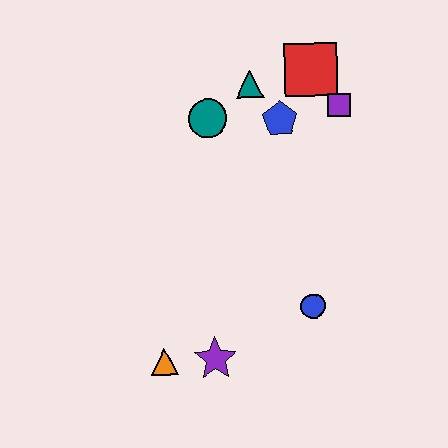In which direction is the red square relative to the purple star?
The red square is above the purple star.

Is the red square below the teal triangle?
No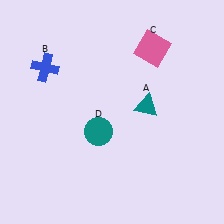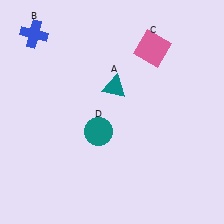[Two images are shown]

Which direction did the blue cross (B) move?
The blue cross (B) moved up.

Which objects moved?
The objects that moved are: the teal triangle (A), the blue cross (B).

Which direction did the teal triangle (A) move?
The teal triangle (A) moved left.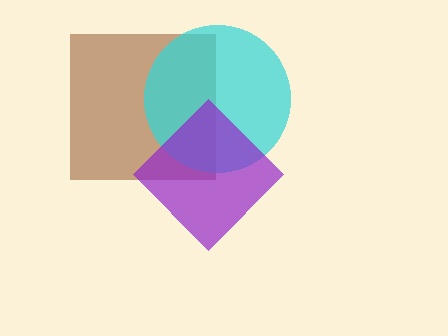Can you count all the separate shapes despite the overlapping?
Yes, there are 3 separate shapes.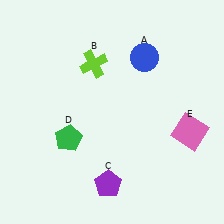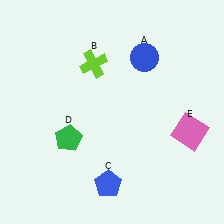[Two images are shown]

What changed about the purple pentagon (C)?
In Image 1, C is purple. In Image 2, it changed to blue.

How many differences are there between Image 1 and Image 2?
There is 1 difference between the two images.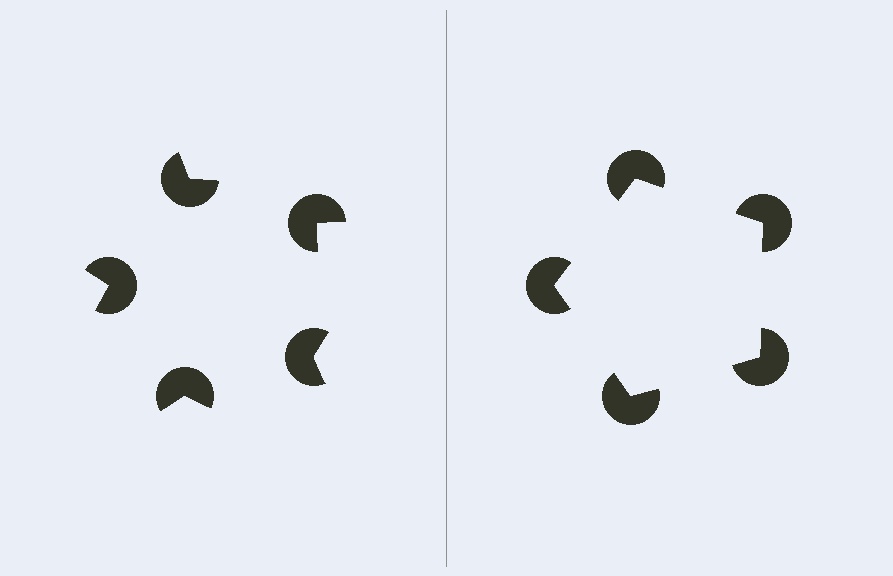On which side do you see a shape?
An illusory pentagon appears on the right side. On the left side the wedge cuts are rotated, so no coherent shape forms.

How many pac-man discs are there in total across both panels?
10 — 5 on each side.